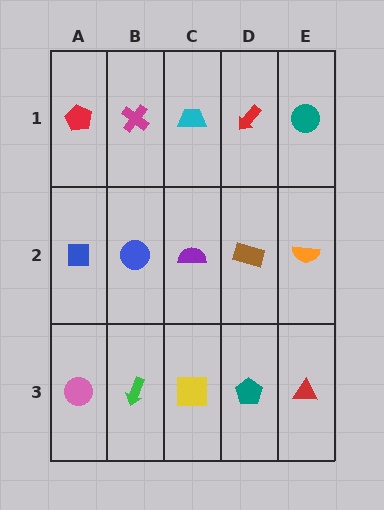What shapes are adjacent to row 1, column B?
A blue circle (row 2, column B), a red pentagon (row 1, column A), a cyan trapezoid (row 1, column C).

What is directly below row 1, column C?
A purple semicircle.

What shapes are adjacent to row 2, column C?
A cyan trapezoid (row 1, column C), a yellow square (row 3, column C), a blue circle (row 2, column B), a brown rectangle (row 2, column D).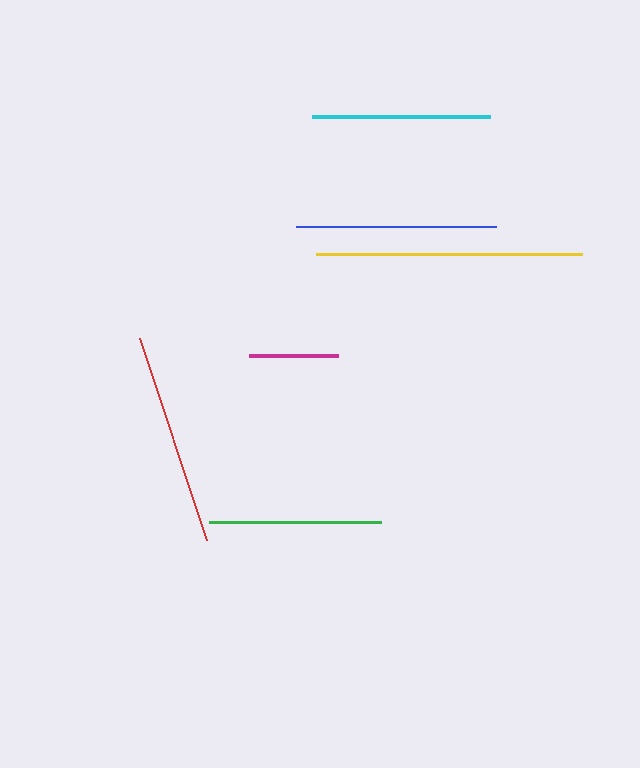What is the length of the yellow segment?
The yellow segment is approximately 266 pixels long.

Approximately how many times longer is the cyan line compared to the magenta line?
The cyan line is approximately 2.0 times the length of the magenta line.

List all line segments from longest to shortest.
From longest to shortest: yellow, red, blue, cyan, green, magenta.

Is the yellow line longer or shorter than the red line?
The yellow line is longer than the red line.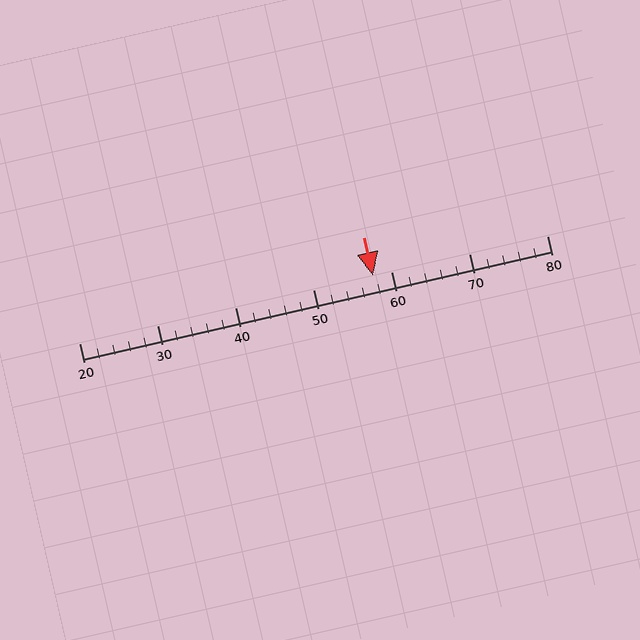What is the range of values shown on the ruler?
The ruler shows values from 20 to 80.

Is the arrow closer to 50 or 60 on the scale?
The arrow is closer to 60.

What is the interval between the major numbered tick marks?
The major tick marks are spaced 10 units apart.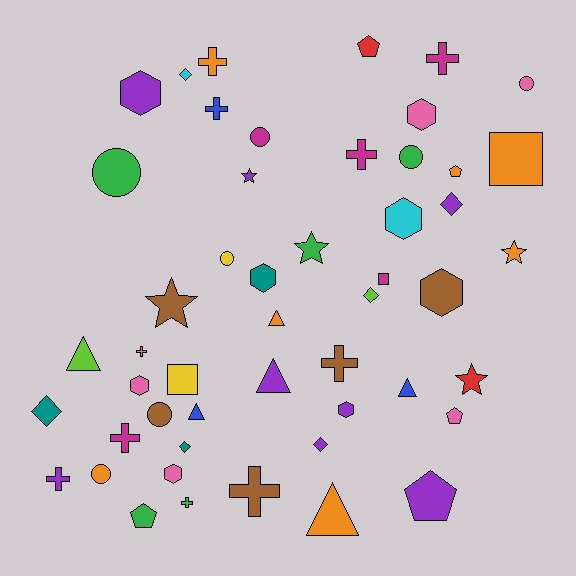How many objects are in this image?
There are 50 objects.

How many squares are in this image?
There are 3 squares.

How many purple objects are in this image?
There are 8 purple objects.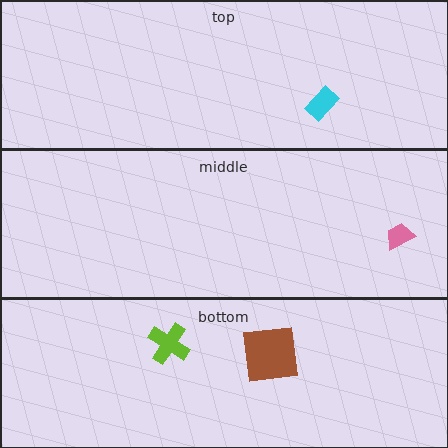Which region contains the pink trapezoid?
The middle region.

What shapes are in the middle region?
The pink trapezoid.